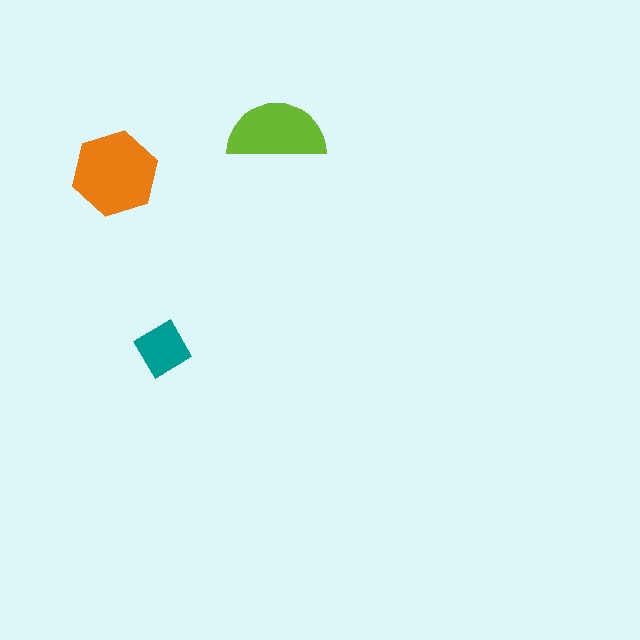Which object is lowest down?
The teal diamond is bottommost.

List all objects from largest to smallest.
The orange hexagon, the lime semicircle, the teal diamond.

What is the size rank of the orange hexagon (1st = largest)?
1st.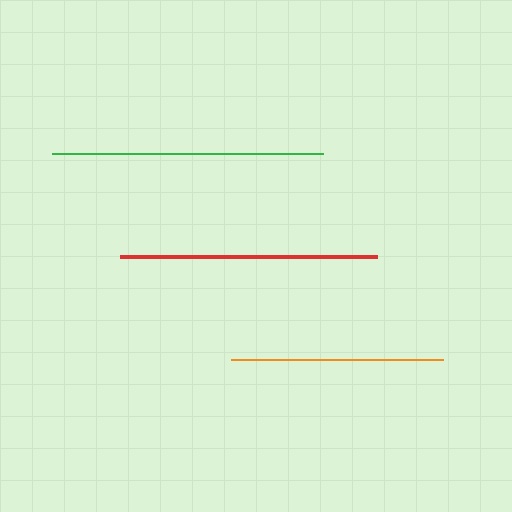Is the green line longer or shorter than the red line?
The green line is longer than the red line.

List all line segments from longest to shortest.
From longest to shortest: green, red, orange.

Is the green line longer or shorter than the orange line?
The green line is longer than the orange line.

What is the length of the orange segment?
The orange segment is approximately 212 pixels long.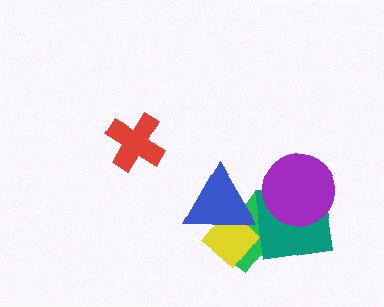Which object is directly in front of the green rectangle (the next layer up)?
The teal square is directly in front of the green rectangle.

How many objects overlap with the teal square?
4 objects overlap with the teal square.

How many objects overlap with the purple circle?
1 object overlaps with the purple circle.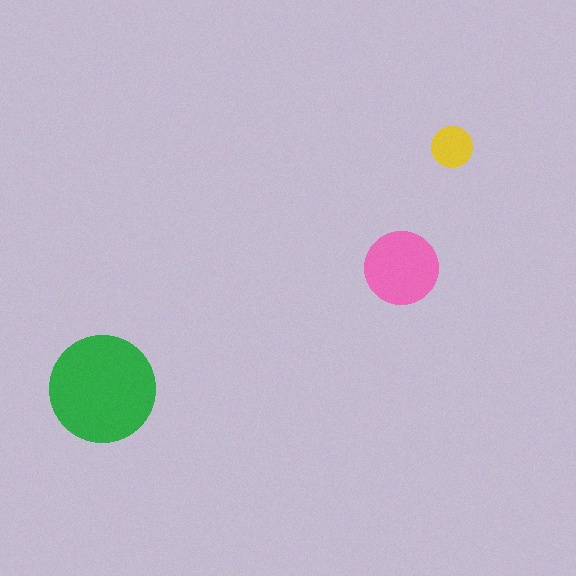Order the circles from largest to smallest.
the green one, the pink one, the yellow one.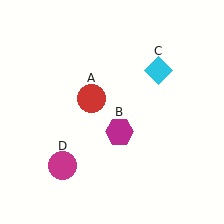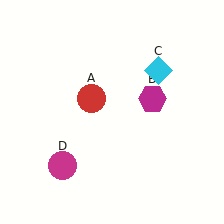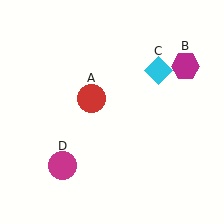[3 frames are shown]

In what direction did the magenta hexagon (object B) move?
The magenta hexagon (object B) moved up and to the right.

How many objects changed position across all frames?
1 object changed position: magenta hexagon (object B).